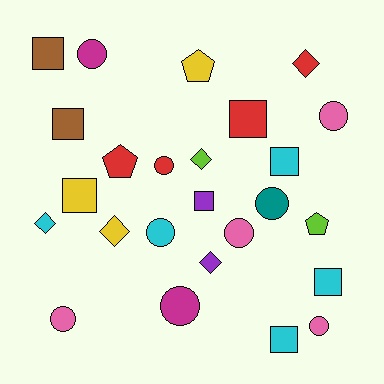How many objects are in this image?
There are 25 objects.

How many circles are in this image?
There are 9 circles.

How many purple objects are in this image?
There are 2 purple objects.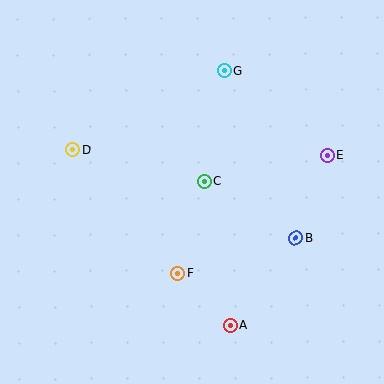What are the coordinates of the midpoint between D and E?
The midpoint between D and E is at (200, 152).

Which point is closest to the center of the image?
Point C at (204, 181) is closest to the center.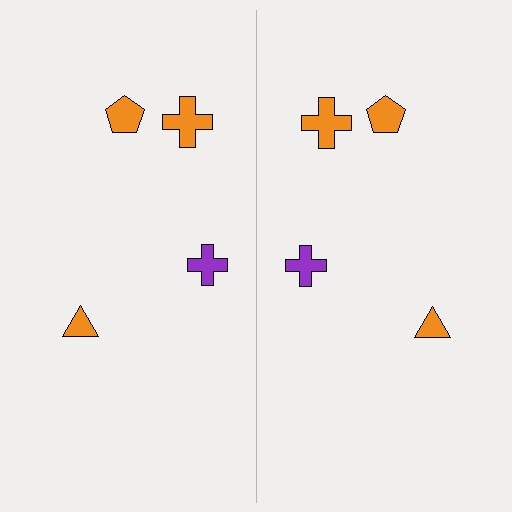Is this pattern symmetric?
Yes, this pattern has bilateral (reflection) symmetry.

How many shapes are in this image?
There are 8 shapes in this image.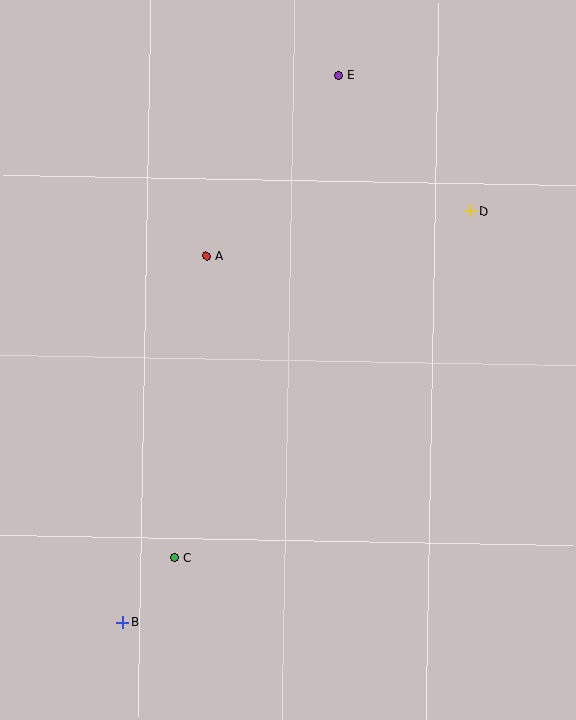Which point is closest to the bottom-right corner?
Point C is closest to the bottom-right corner.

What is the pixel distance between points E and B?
The distance between E and B is 588 pixels.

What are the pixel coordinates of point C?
Point C is at (175, 558).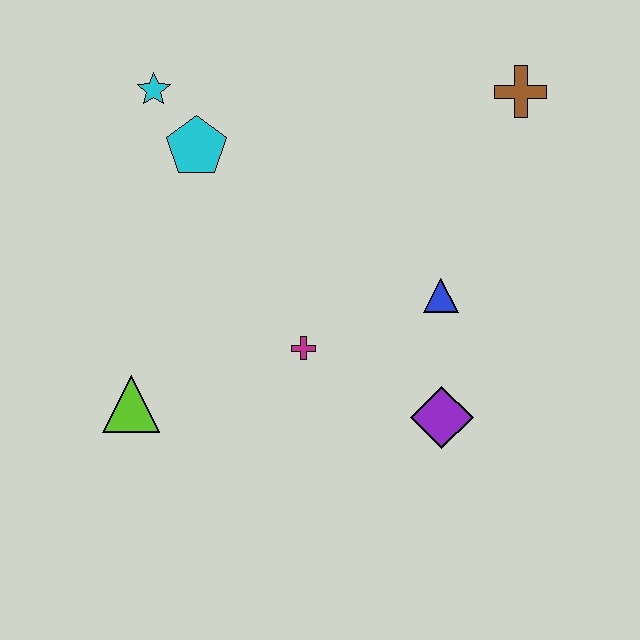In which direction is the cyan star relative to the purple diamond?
The cyan star is above the purple diamond.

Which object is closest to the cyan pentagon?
The cyan star is closest to the cyan pentagon.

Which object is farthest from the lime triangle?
The brown cross is farthest from the lime triangle.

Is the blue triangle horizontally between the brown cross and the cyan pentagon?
Yes